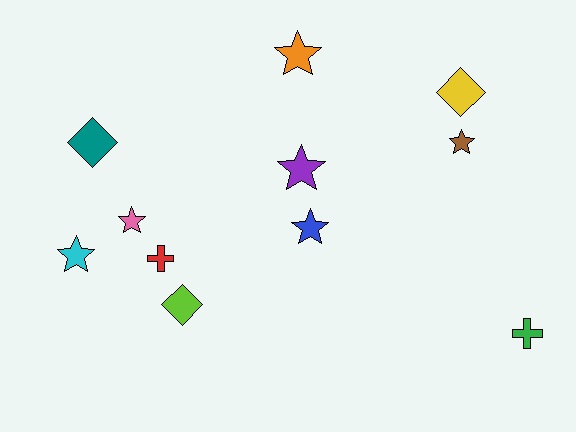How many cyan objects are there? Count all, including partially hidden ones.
There is 1 cyan object.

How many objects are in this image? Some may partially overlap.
There are 11 objects.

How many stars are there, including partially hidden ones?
There are 6 stars.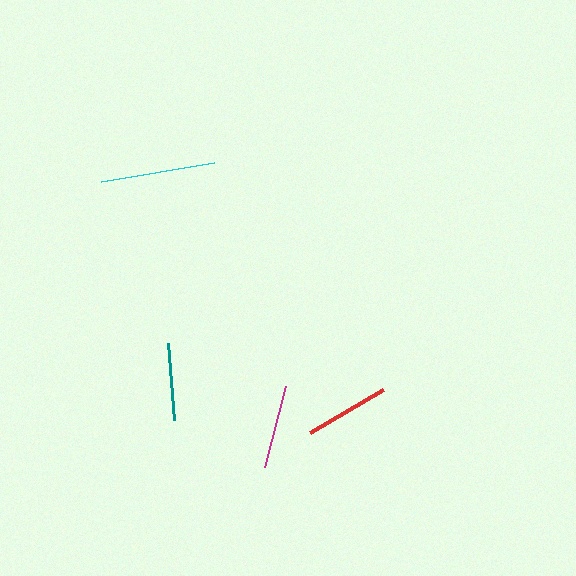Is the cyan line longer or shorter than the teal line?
The cyan line is longer than the teal line.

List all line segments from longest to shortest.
From longest to shortest: cyan, red, magenta, teal.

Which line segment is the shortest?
The teal line is the shortest at approximately 78 pixels.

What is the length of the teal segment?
The teal segment is approximately 78 pixels long.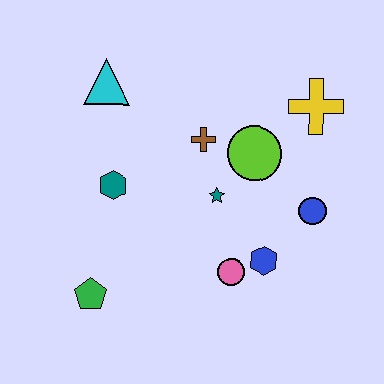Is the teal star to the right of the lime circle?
No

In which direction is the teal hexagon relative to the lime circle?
The teal hexagon is to the left of the lime circle.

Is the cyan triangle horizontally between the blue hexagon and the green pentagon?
Yes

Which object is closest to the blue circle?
The blue hexagon is closest to the blue circle.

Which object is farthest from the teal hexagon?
The yellow cross is farthest from the teal hexagon.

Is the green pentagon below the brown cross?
Yes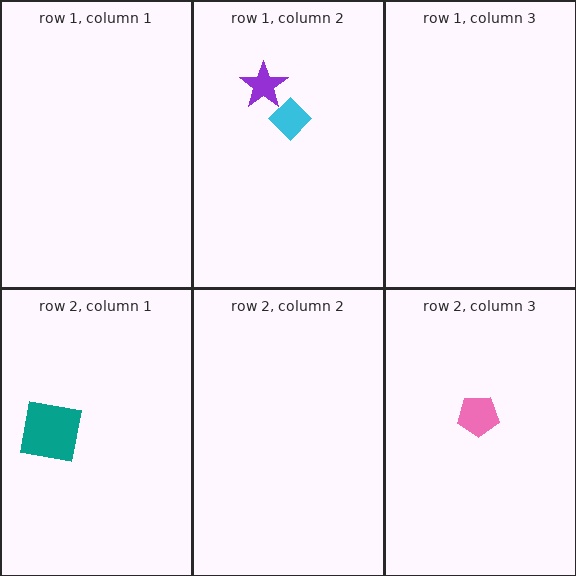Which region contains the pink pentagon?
The row 2, column 3 region.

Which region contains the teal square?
The row 2, column 1 region.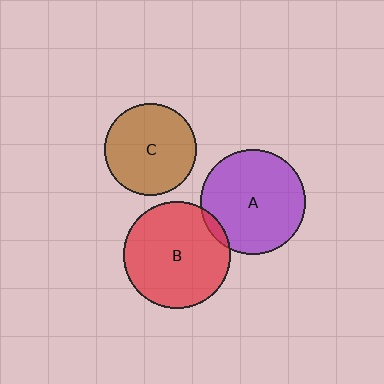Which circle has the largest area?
Circle B (red).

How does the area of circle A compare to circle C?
Approximately 1.3 times.